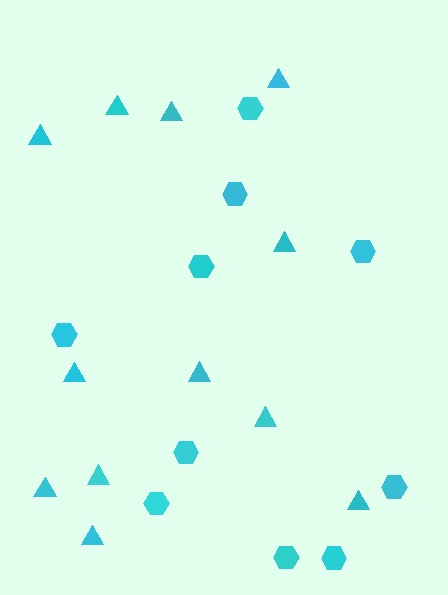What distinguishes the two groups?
There are 2 groups: one group of triangles (12) and one group of hexagons (10).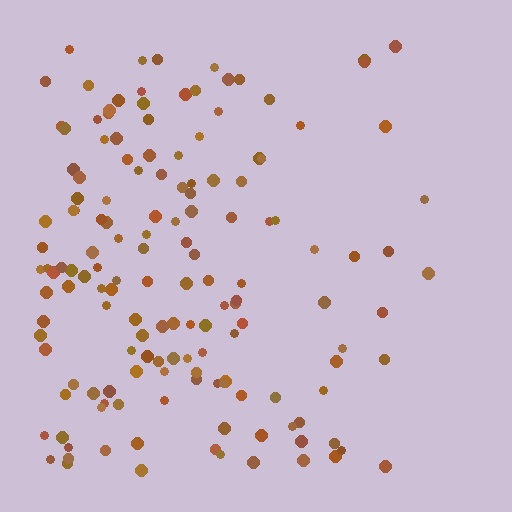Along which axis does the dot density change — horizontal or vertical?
Horizontal.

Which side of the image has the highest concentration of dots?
The left.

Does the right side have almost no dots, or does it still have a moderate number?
Still a moderate number, just noticeably fewer than the left.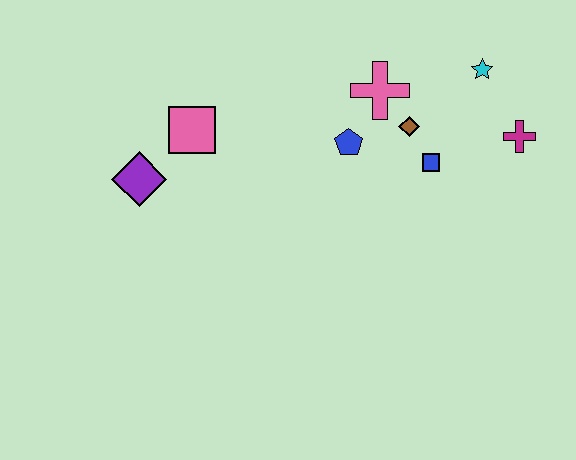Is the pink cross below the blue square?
No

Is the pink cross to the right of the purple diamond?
Yes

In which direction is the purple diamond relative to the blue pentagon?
The purple diamond is to the left of the blue pentagon.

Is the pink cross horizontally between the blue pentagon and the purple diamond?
No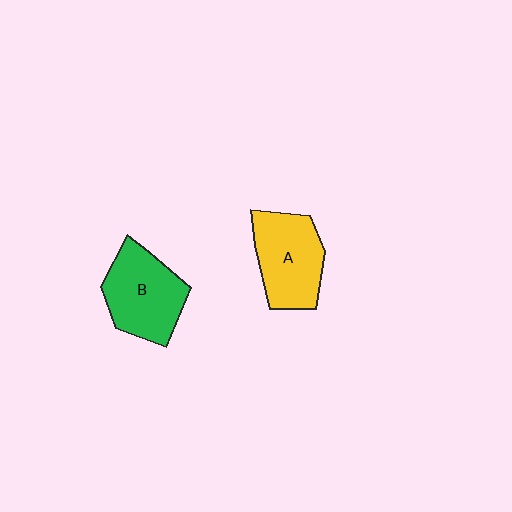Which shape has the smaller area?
Shape A (yellow).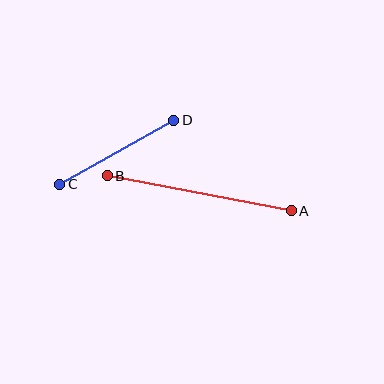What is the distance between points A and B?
The distance is approximately 188 pixels.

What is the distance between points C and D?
The distance is approximately 131 pixels.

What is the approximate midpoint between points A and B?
The midpoint is at approximately (199, 193) pixels.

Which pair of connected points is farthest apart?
Points A and B are farthest apart.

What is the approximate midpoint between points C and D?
The midpoint is at approximately (117, 152) pixels.